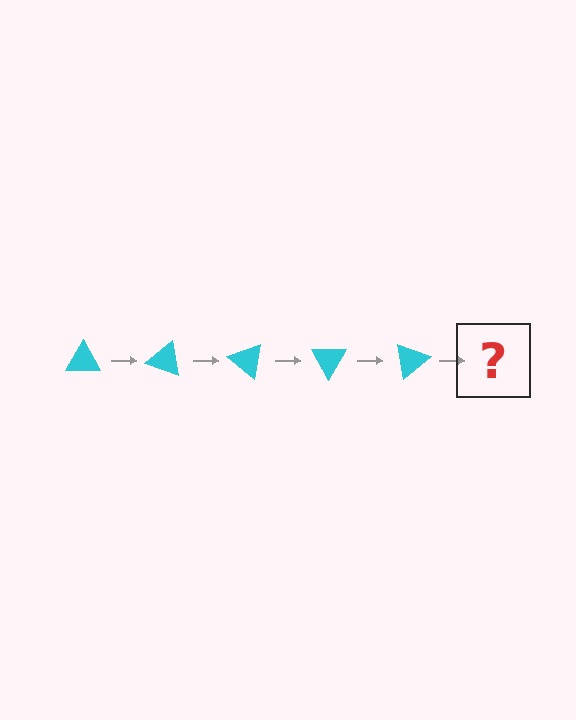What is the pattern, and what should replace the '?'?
The pattern is that the triangle rotates 20 degrees each step. The '?' should be a cyan triangle rotated 100 degrees.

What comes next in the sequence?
The next element should be a cyan triangle rotated 100 degrees.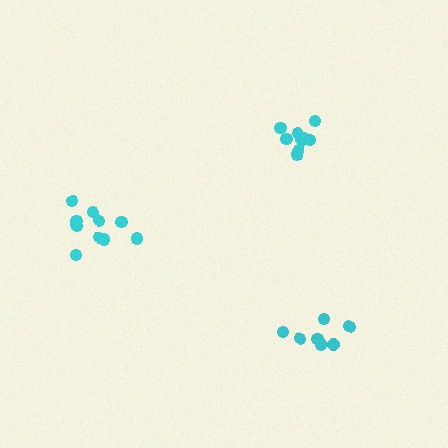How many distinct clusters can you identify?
There are 3 distinct clusters.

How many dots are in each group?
Group 1: 7 dots, Group 2: 11 dots, Group 3: 9 dots (27 total).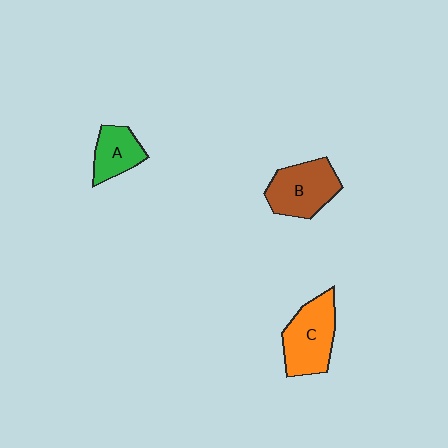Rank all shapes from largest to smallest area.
From largest to smallest: C (orange), B (brown), A (green).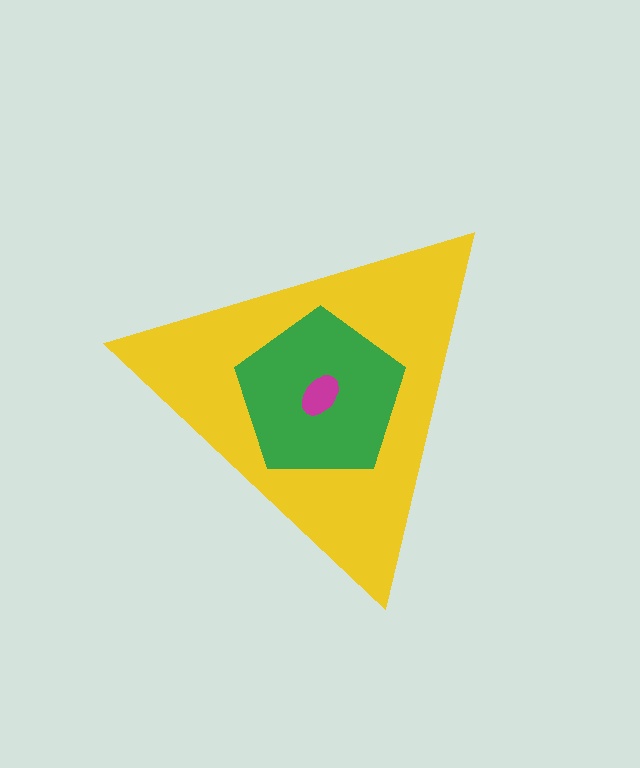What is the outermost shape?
The yellow triangle.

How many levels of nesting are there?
3.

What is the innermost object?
The magenta ellipse.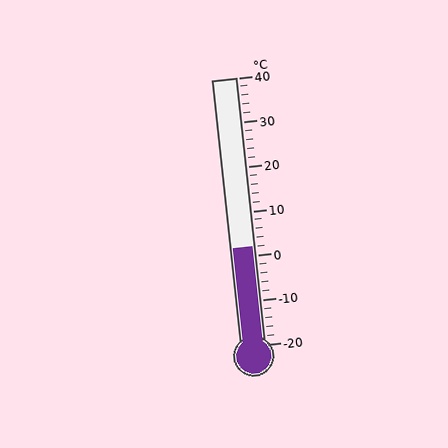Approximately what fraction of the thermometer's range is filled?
The thermometer is filled to approximately 35% of its range.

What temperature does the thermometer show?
The thermometer shows approximately 2°C.